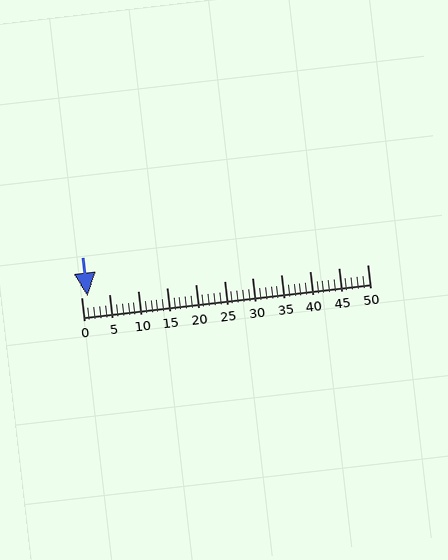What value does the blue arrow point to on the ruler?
The blue arrow points to approximately 1.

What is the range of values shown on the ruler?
The ruler shows values from 0 to 50.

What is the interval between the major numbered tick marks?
The major tick marks are spaced 5 units apart.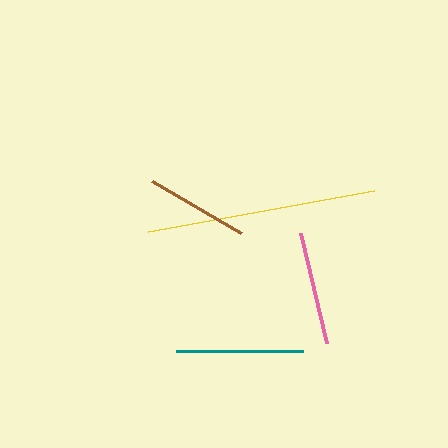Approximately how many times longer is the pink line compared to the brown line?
The pink line is approximately 1.1 times the length of the brown line.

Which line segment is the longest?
The yellow line is the longest at approximately 230 pixels.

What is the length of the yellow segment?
The yellow segment is approximately 230 pixels long.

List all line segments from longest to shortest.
From longest to shortest: yellow, teal, pink, brown.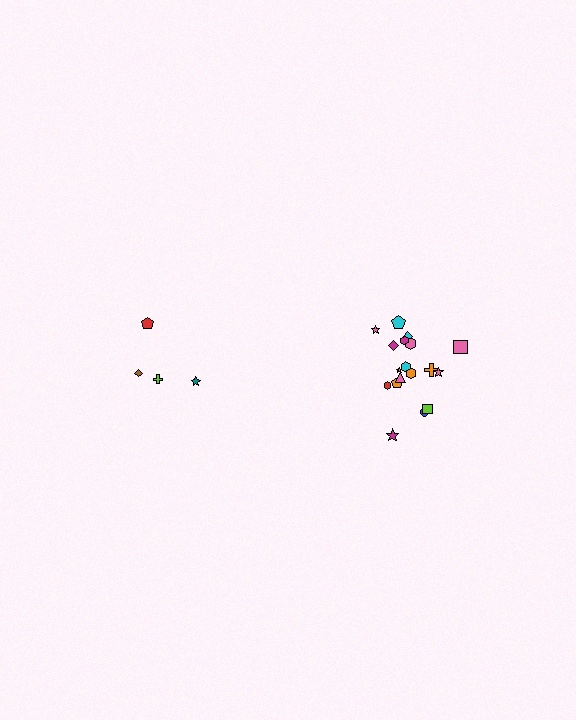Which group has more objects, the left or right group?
The right group.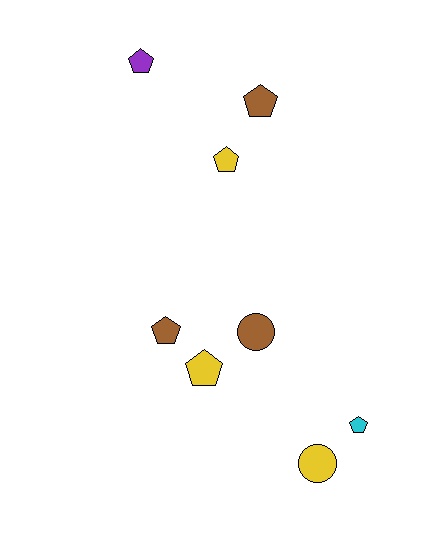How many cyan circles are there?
There are no cyan circles.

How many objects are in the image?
There are 8 objects.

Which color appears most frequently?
Yellow, with 3 objects.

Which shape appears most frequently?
Pentagon, with 6 objects.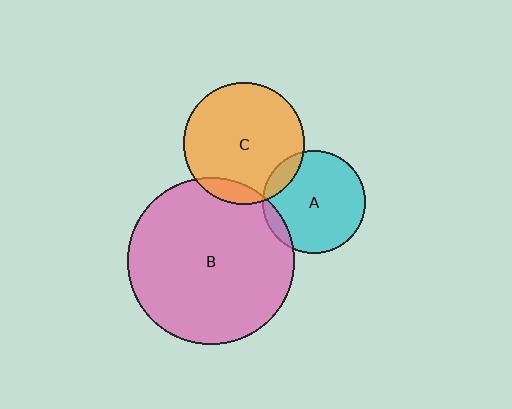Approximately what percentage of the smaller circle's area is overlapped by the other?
Approximately 10%.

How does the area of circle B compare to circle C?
Approximately 1.9 times.